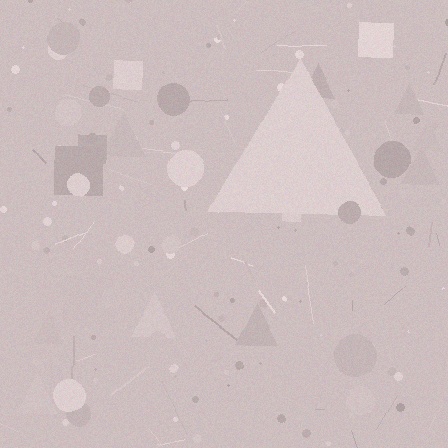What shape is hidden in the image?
A triangle is hidden in the image.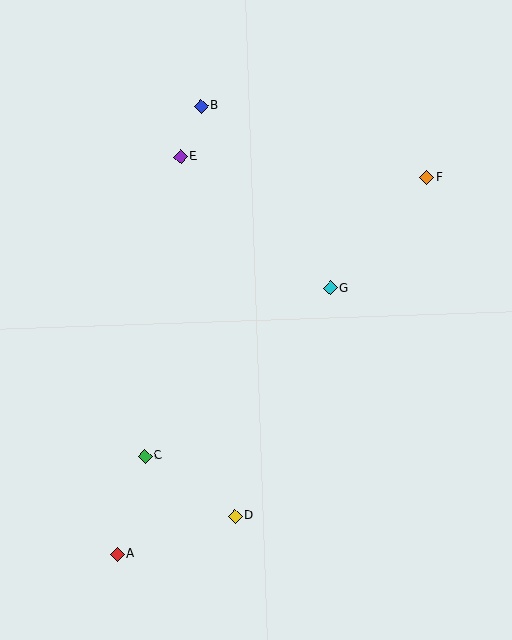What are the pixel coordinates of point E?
Point E is at (181, 157).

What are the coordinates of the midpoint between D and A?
The midpoint between D and A is at (176, 535).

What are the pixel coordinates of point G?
Point G is at (330, 288).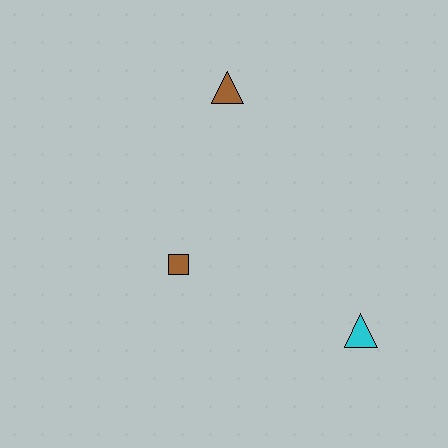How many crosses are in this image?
There are no crosses.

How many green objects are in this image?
There are no green objects.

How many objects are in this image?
There are 3 objects.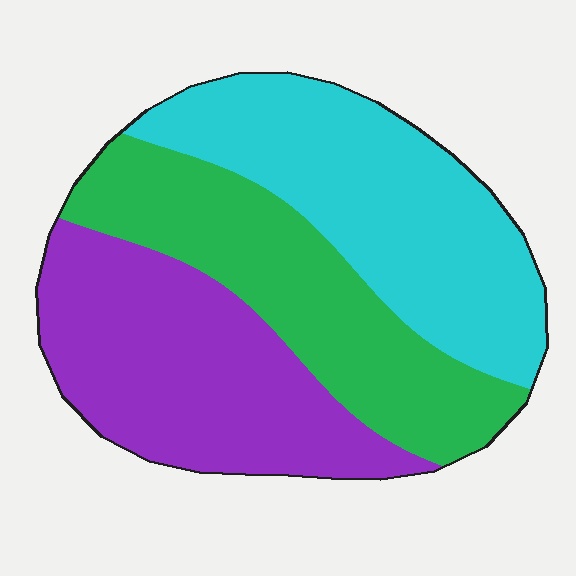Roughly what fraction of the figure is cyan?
Cyan takes up about one third (1/3) of the figure.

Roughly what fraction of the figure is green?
Green covers 31% of the figure.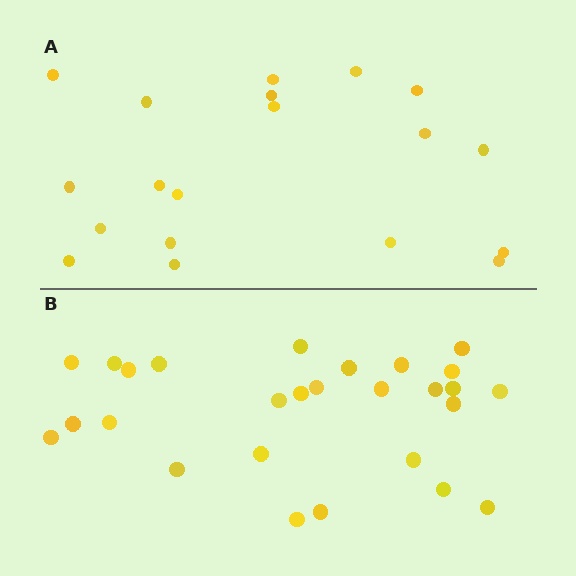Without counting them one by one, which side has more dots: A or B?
Region B (the bottom region) has more dots.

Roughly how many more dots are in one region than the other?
Region B has roughly 8 or so more dots than region A.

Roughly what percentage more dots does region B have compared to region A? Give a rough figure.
About 40% more.